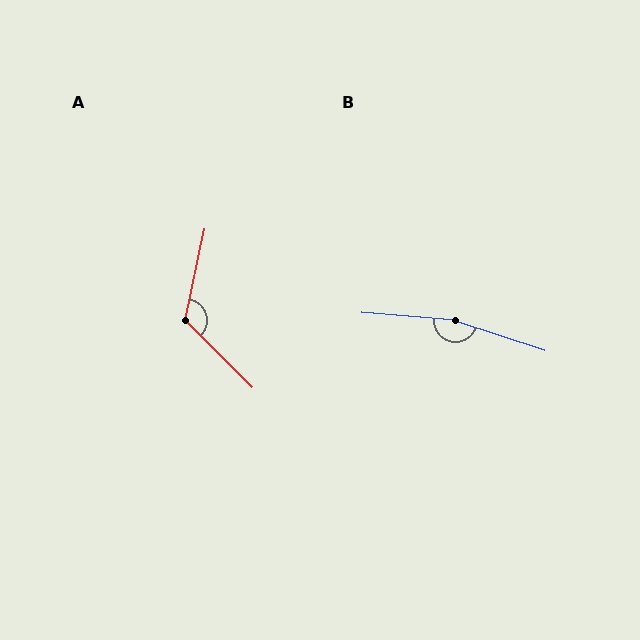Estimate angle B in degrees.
Approximately 166 degrees.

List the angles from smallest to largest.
A (123°), B (166°).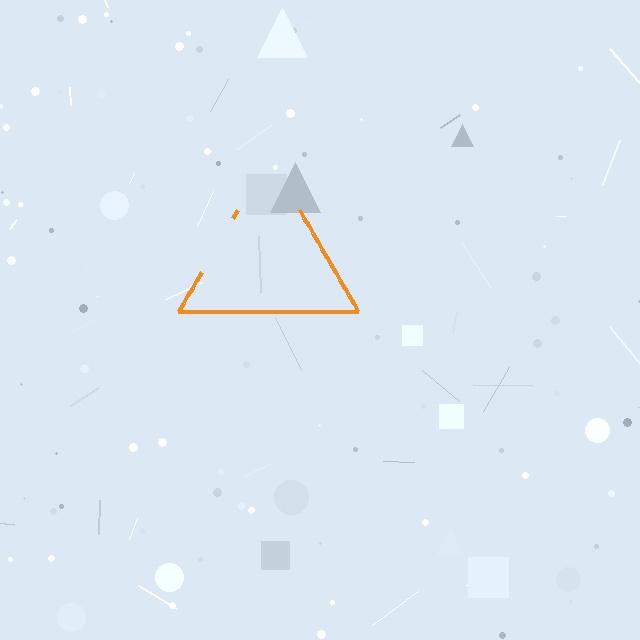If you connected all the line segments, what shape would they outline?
They would outline a triangle.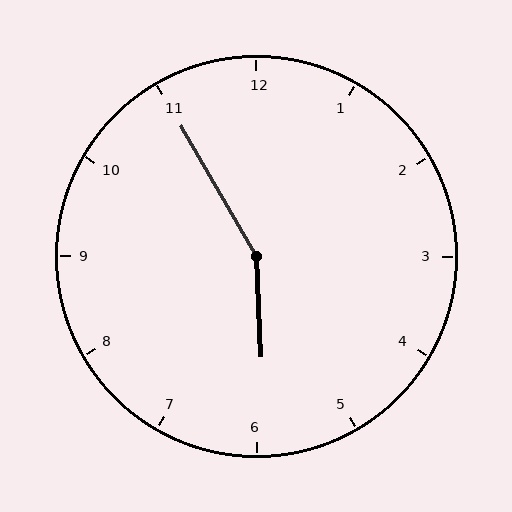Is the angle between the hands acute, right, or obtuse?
It is obtuse.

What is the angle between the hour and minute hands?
Approximately 152 degrees.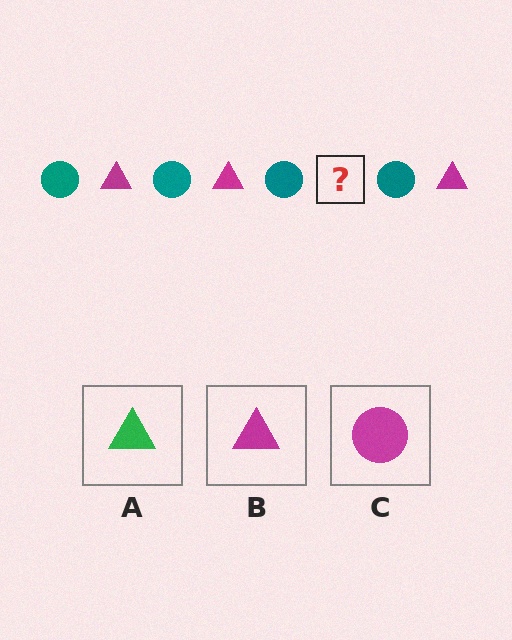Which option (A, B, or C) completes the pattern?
B.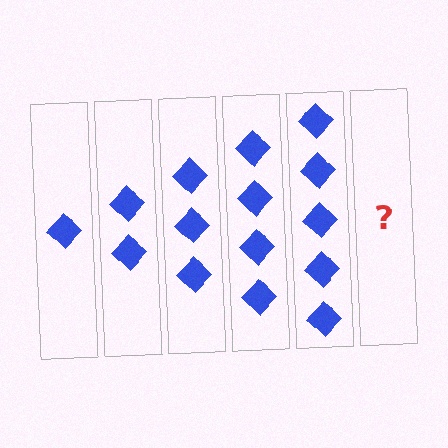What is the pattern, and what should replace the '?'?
The pattern is that each step adds one more diamond. The '?' should be 6 diamonds.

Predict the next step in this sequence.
The next step is 6 diamonds.